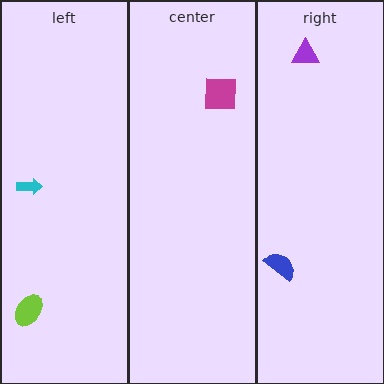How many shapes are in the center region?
1.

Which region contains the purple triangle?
The right region.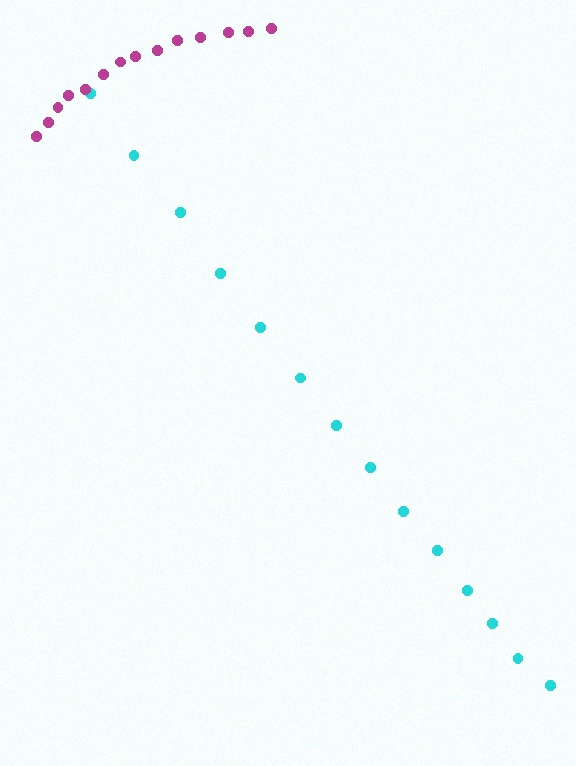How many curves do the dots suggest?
There are 2 distinct paths.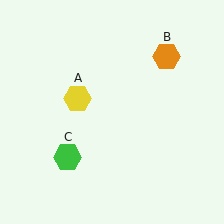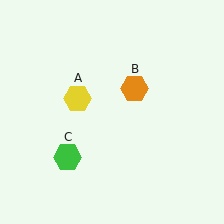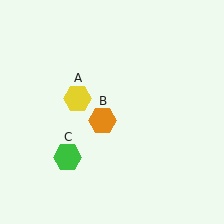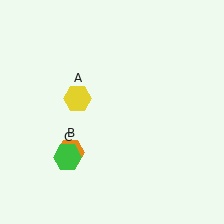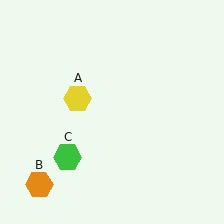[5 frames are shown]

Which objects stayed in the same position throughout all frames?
Yellow hexagon (object A) and green hexagon (object C) remained stationary.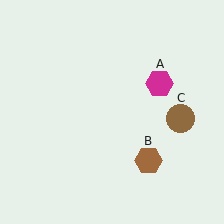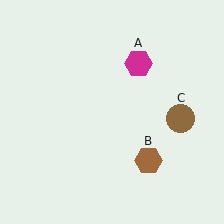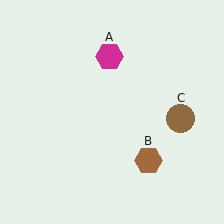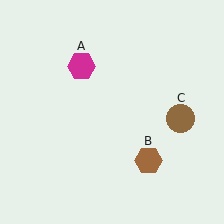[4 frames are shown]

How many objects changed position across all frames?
1 object changed position: magenta hexagon (object A).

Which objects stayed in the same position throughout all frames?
Brown hexagon (object B) and brown circle (object C) remained stationary.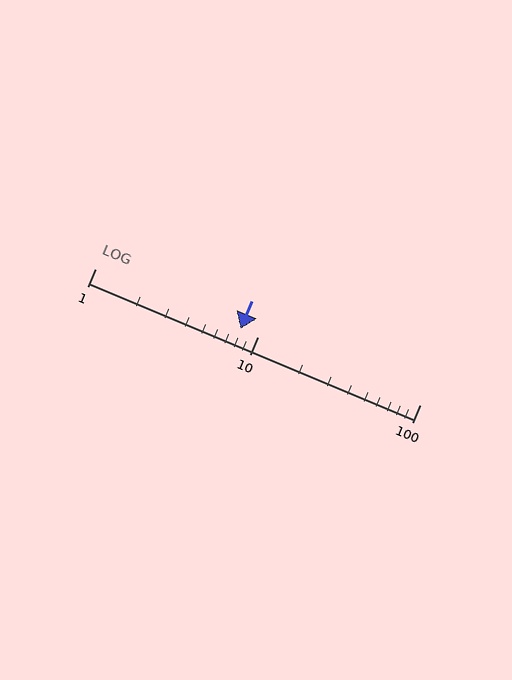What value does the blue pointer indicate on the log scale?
The pointer indicates approximately 7.9.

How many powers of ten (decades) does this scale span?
The scale spans 2 decades, from 1 to 100.